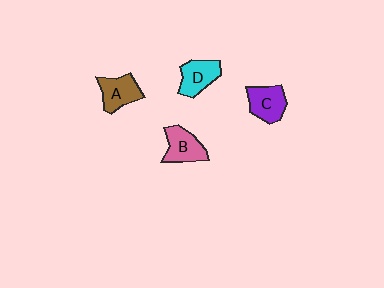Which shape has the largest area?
Shape C (purple).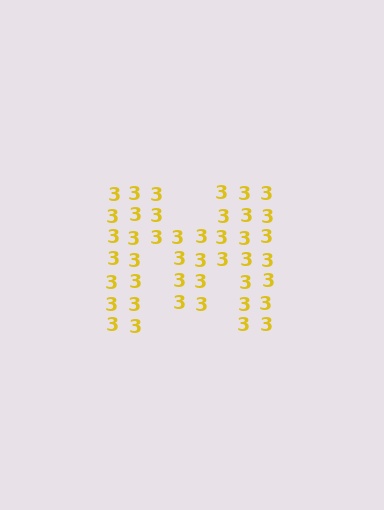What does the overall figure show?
The overall figure shows the letter M.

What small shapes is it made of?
It is made of small digit 3's.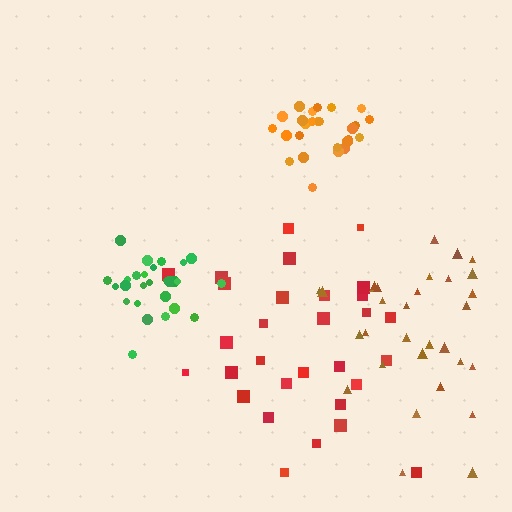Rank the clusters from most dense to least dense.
orange, green, brown, red.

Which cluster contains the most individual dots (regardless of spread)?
Brown (32).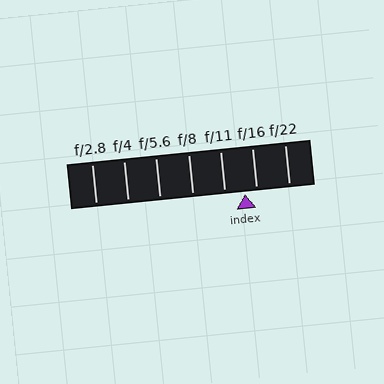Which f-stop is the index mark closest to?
The index mark is closest to f/16.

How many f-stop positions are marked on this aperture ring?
There are 7 f-stop positions marked.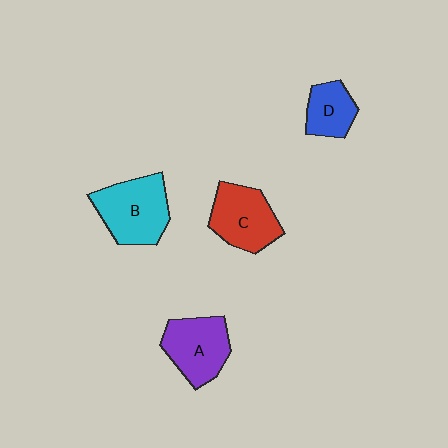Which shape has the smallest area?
Shape D (blue).